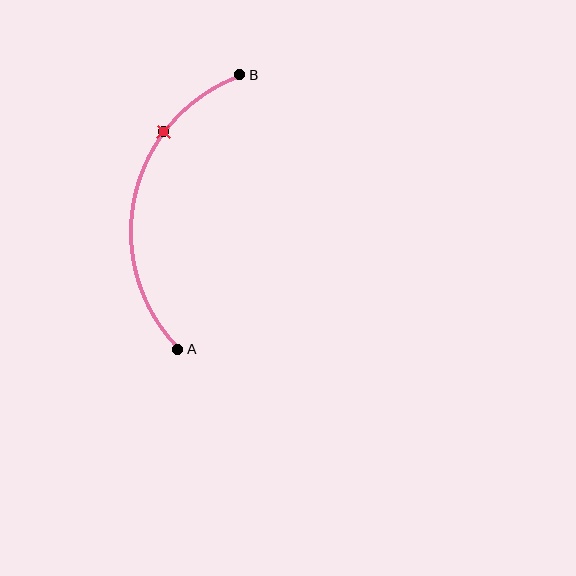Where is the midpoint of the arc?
The arc midpoint is the point on the curve farthest from the straight line joining A and B. It sits to the left of that line.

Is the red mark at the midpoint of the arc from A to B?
No. The red mark lies on the arc but is closer to endpoint B. The arc midpoint would be at the point on the curve equidistant along the arc from both A and B.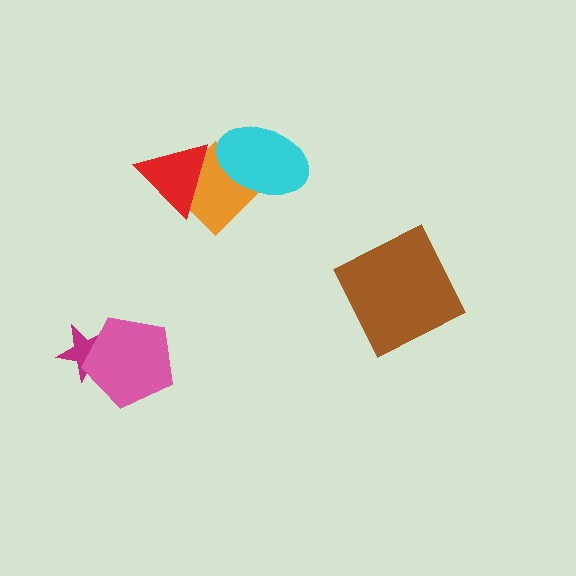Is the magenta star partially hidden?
Yes, it is partially covered by another shape.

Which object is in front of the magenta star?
The pink pentagon is in front of the magenta star.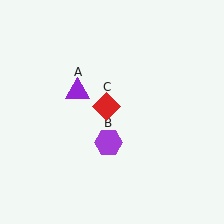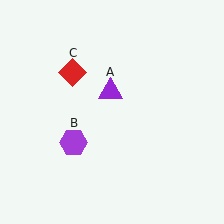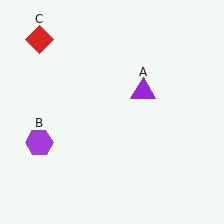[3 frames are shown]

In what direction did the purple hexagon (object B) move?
The purple hexagon (object B) moved left.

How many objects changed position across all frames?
3 objects changed position: purple triangle (object A), purple hexagon (object B), red diamond (object C).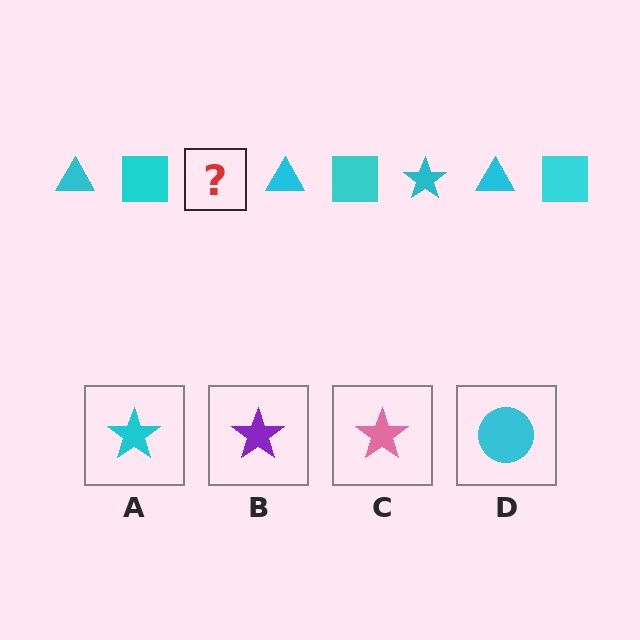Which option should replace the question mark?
Option A.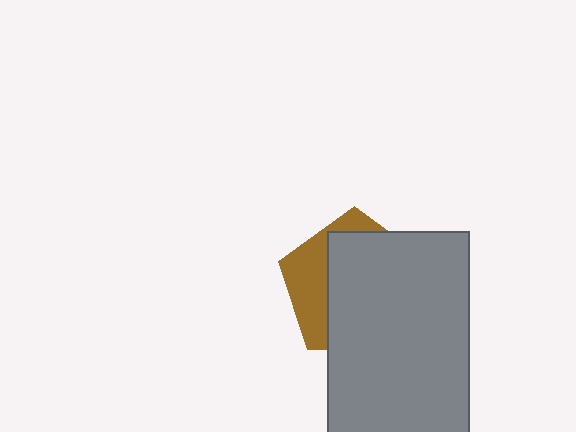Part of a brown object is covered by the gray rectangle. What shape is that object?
It is a pentagon.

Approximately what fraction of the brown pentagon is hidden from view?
Roughly 68% of the brown pentagon is hidden behind the gray rectangle.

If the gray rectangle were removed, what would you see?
You would see the complete brown pentagon.